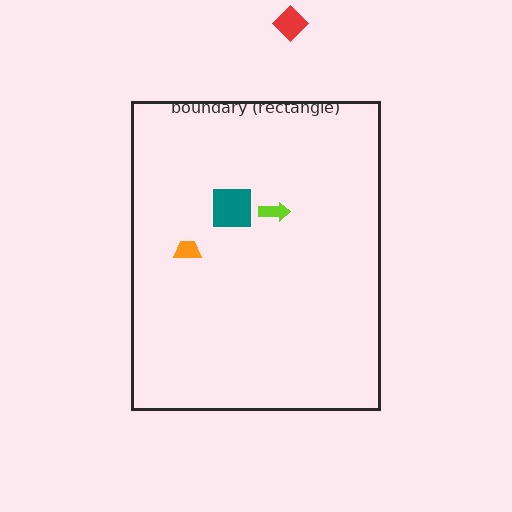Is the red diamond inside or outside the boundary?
Outside.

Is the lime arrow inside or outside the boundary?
Inside.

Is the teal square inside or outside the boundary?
Inside.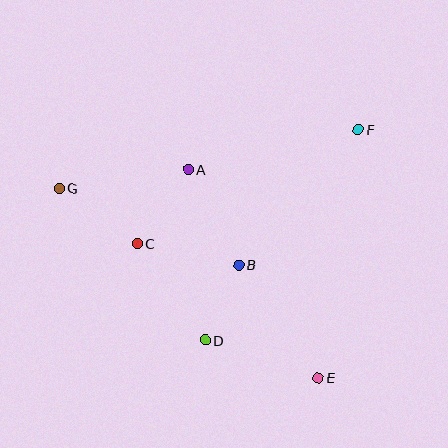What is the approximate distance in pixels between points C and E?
The distance between C and E is approximately 225 pixels.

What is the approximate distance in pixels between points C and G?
The distance between C and G is approximately 96 pixels.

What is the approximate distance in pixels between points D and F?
The distance between D and F is approximately 261 pixels.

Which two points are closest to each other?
Points B and D are closest to each other.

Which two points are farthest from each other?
Points E and G are farthest from each other.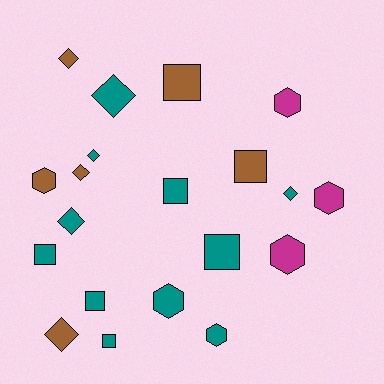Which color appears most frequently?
Teal, with 11 objects.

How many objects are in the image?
There are 20 objects.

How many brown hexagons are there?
There is 1 brown hexagon.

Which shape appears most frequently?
Diamond, with 7 objects.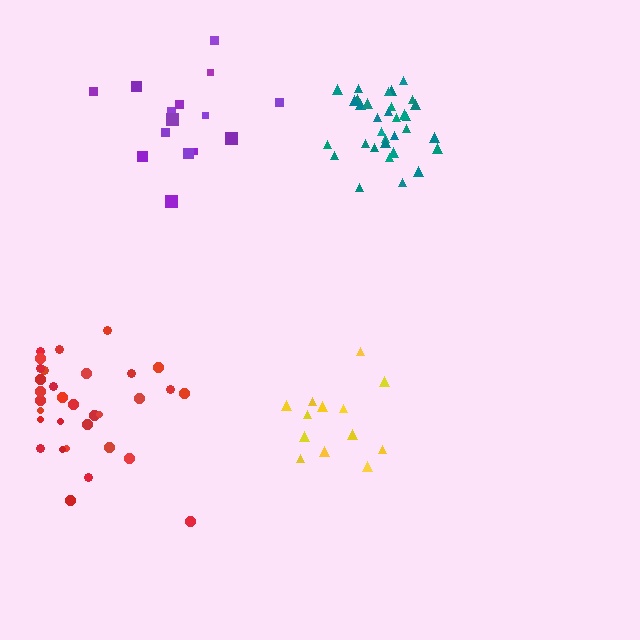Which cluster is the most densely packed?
Teal.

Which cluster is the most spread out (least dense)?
Purple.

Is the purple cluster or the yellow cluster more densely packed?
Yellow.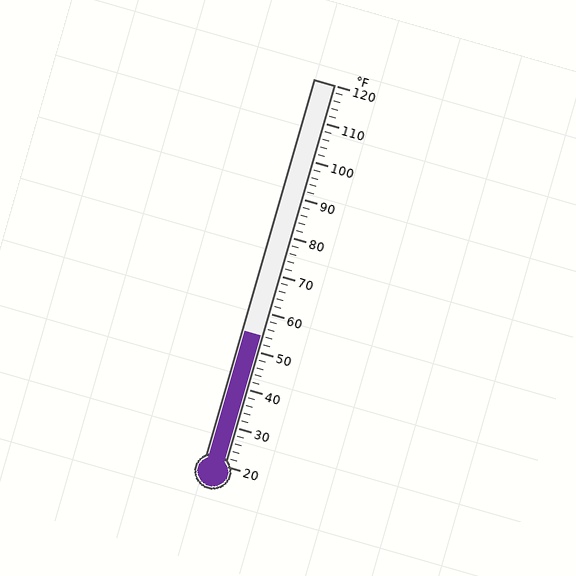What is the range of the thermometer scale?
The thermometer scale ranges from 20°F to 120°F.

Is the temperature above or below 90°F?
The temperature is below 90°F.